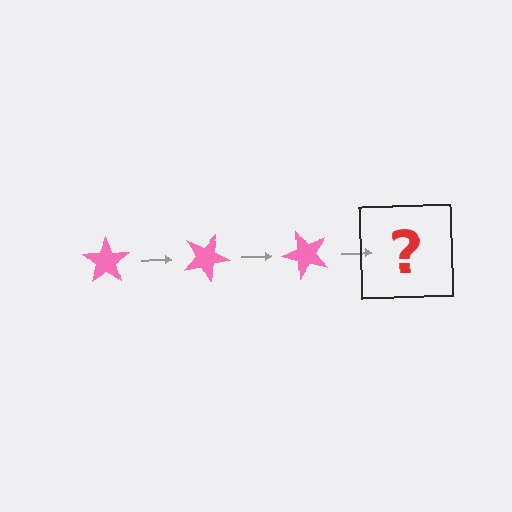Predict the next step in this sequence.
The next step is a pink star rotated 75 degrees.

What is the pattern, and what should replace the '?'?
The pattern is that the star rotates 25 degrees each step. The '?' should be a pink star rotated 75 degrees.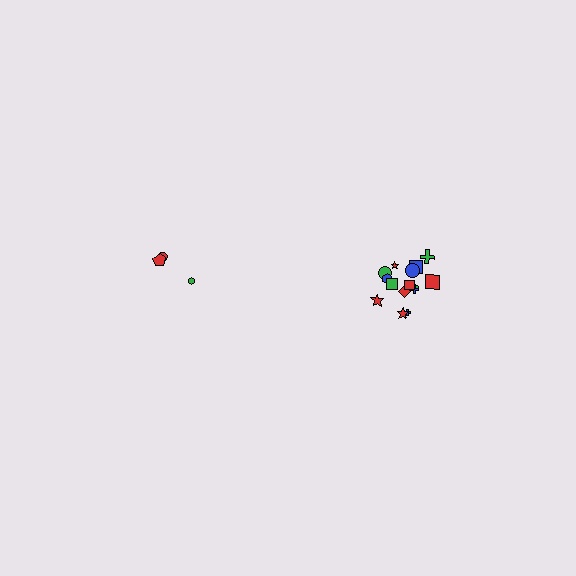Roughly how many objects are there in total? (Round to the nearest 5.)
Roughly 20 objects in total.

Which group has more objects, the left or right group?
The right group.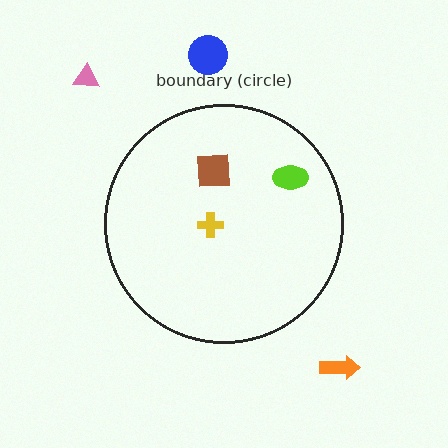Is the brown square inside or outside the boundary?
Inside.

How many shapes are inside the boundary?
3 inside, 3 outside.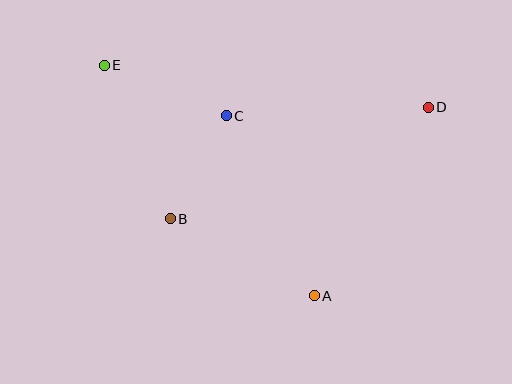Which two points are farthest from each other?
Points D and E are farthest from each other.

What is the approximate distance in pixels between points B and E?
The distance between B and E is approximately 167 pixels.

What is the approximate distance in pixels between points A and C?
The distance between A and C is approximately 201 pixels.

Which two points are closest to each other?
Points B and C are closest to each other.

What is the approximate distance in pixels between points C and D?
The distance between C and D is approximately 202 pixels.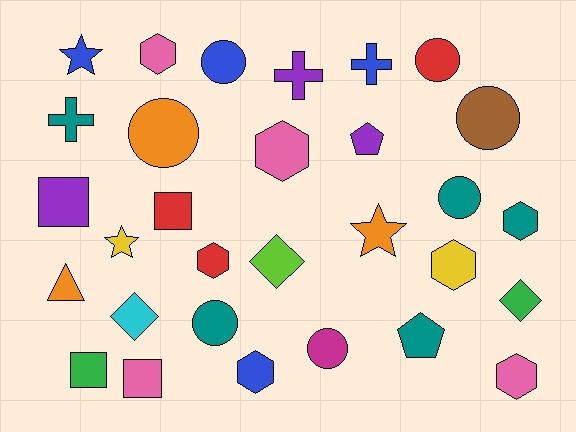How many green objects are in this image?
There are 2 green objects.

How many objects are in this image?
There are 30 objects.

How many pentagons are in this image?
There are 2 pentagons.